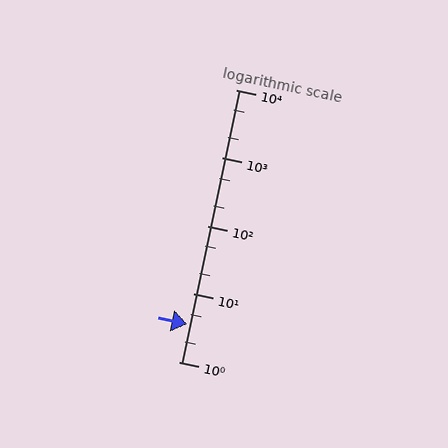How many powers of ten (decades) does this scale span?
The scale spans 4 decades, from 1 to 10000.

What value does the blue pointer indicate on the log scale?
The pointer indicates approximately 3.6.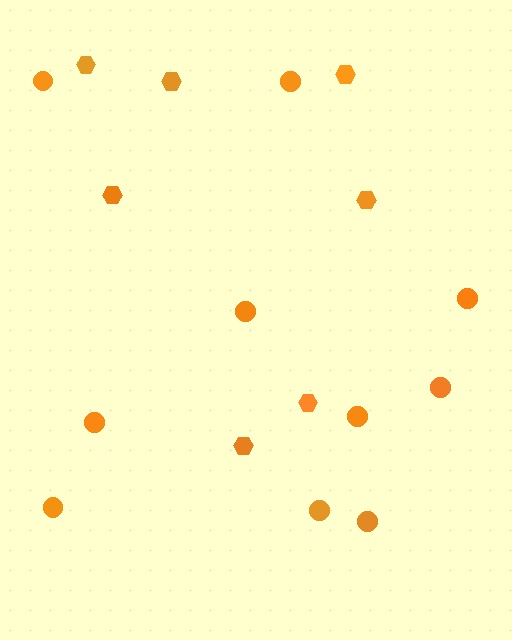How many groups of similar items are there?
There are 2 groups: one group of hexagons (7) and one group of circles (10).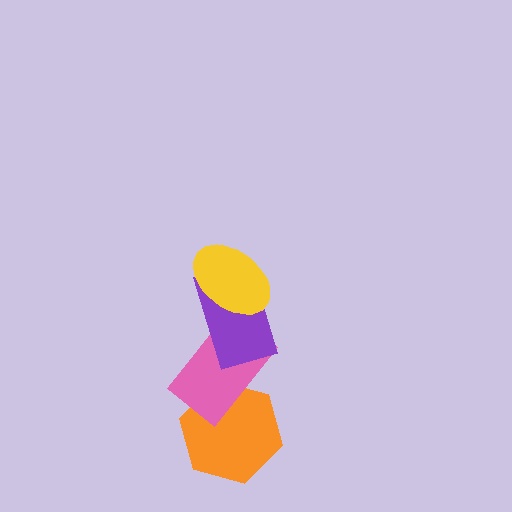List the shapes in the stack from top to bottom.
From top to bottom: the yellow ellipse, the purple rectangle, the pink rectangle, the orange hexagon.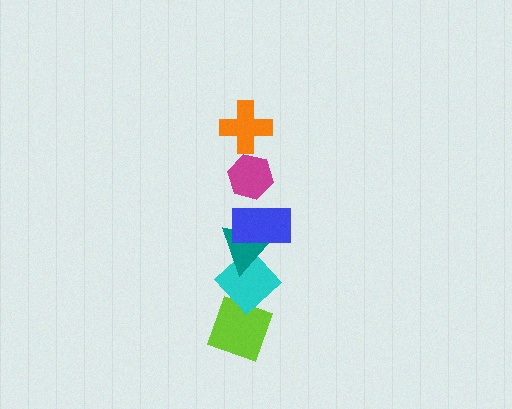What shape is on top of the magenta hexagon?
The orange cross is on top of the magenta hexagon.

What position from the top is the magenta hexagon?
The magenta hexagon is 2nd from the top.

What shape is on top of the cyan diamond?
The teal triangle is on top of the cyan diamond.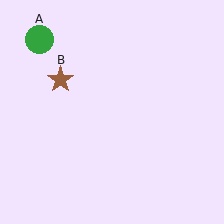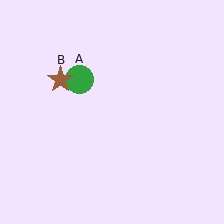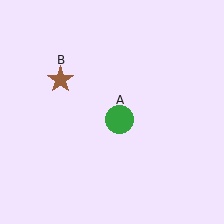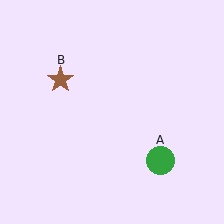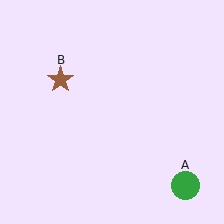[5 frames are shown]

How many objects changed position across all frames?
1 object changed position: green circle (object A).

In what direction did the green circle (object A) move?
The green circle (object A) moved down and to the right.